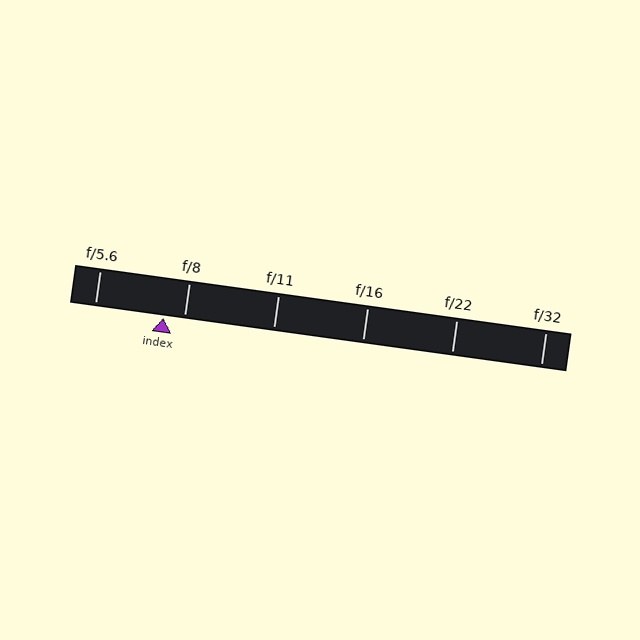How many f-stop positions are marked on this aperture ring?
There are 6 f-stop positions marked.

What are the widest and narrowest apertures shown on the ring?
The widest aperture shown is f/5.6 and the narrowest is f/32.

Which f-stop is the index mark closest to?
The index mark is closest to f/8.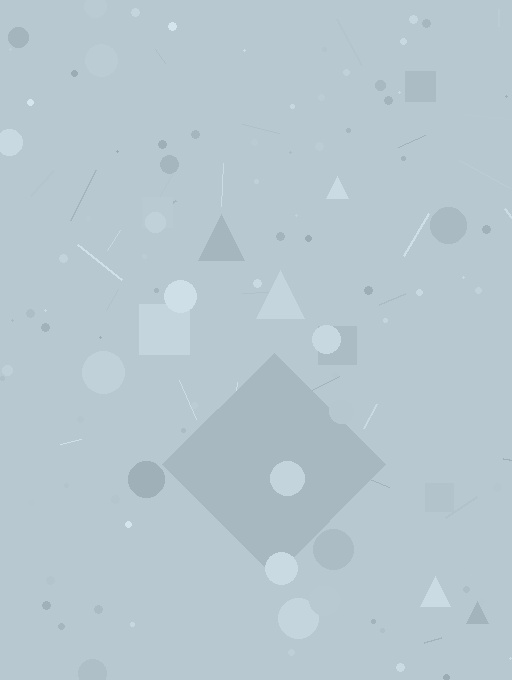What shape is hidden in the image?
A diamond is hidden in the image.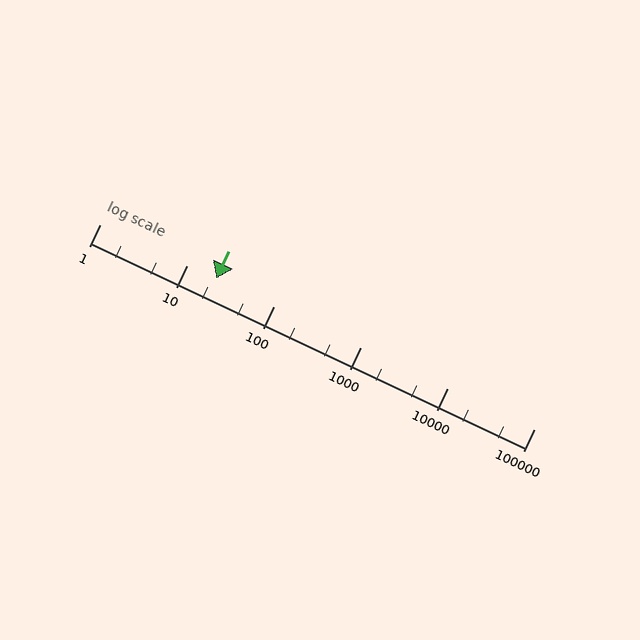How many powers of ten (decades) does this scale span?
The scale spans 5 decades, from 1 to 100000.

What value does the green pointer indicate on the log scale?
The pointer indicates approximately 22.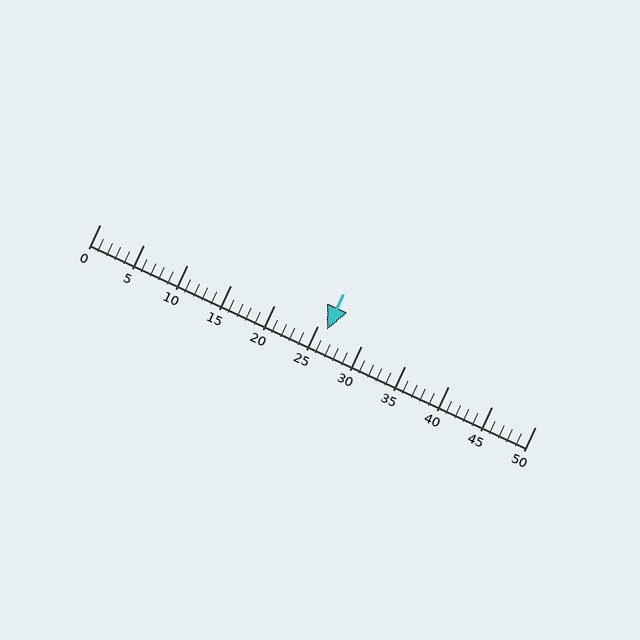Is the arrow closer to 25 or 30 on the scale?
The arrow is closer to 25.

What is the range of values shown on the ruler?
The ruler shows values from 0 to 50.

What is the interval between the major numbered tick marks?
The major tick marks are spaced 5 units apart.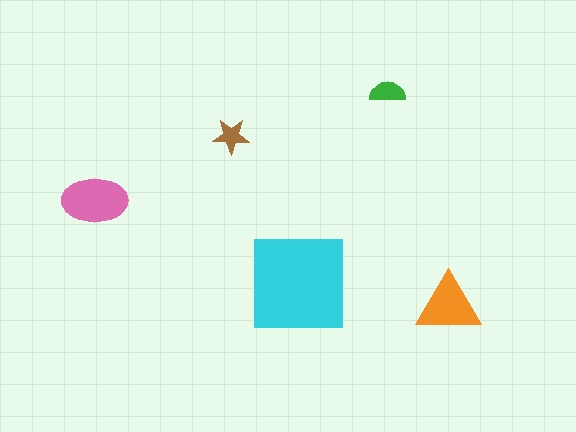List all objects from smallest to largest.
The brown star, the green semicircle, the orange triangle, the pink ellipse, the cyan square.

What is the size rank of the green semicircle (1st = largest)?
4th.